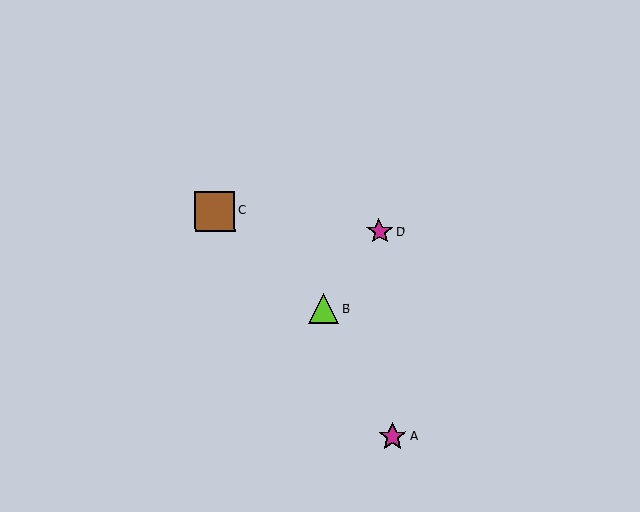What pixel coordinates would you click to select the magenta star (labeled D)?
Click at (380, 232) to select the magenta star D.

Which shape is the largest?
The brown square (labeled C) is the largest.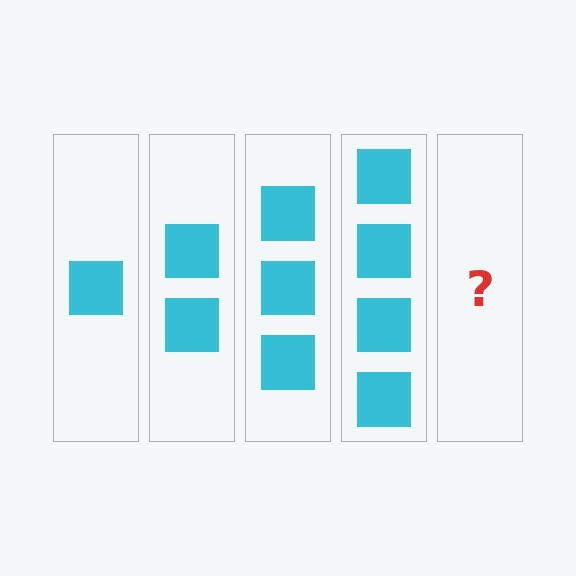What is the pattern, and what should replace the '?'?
The pattern is that each step adds one more square. The '?' should be 5 squares.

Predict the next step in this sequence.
The next step is 5 squares.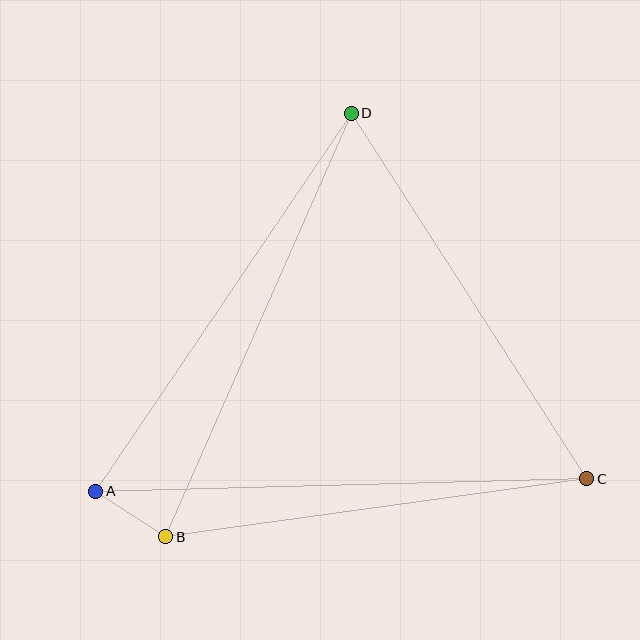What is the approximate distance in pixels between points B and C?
The distance between B and C is approximately 425 pixels.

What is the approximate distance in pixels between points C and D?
The distance between C and D is approximately 435 pixels.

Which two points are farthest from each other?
Points A and C are farthest from each other.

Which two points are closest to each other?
Points A and B are closest to each other.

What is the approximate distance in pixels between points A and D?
The distance between A and D is approximately 456 pixels.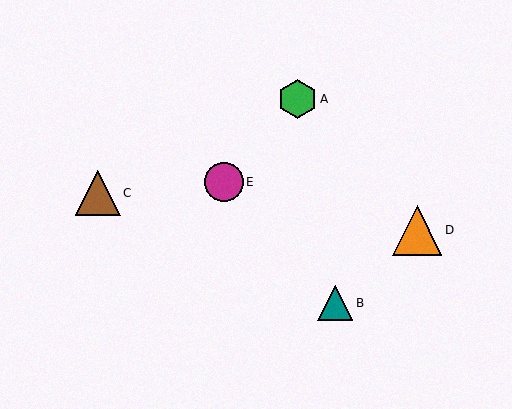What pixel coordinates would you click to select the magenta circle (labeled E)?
Click at (224, 182) to select the magenta circle E.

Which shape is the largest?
The orange triangle (labeled D) is the largest.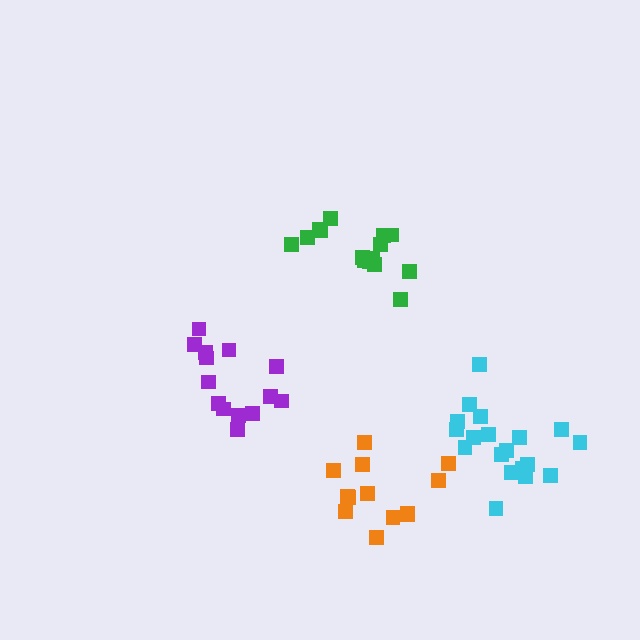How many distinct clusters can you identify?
There are 4 distinct clusters.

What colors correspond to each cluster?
The clusters are colored: green, cyan, orange, purple.